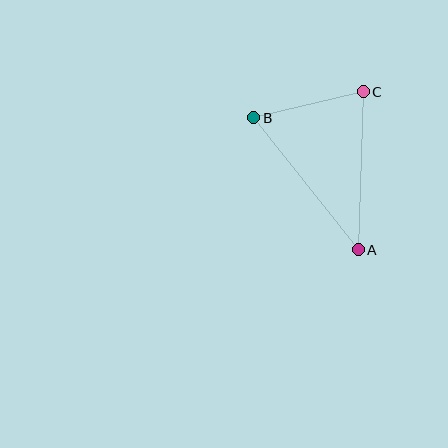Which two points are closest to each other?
Points B and C are closest to each other.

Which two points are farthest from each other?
Points A and B are farthest from each other.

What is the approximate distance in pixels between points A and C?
The distance between A and C is approximately 158 pixels.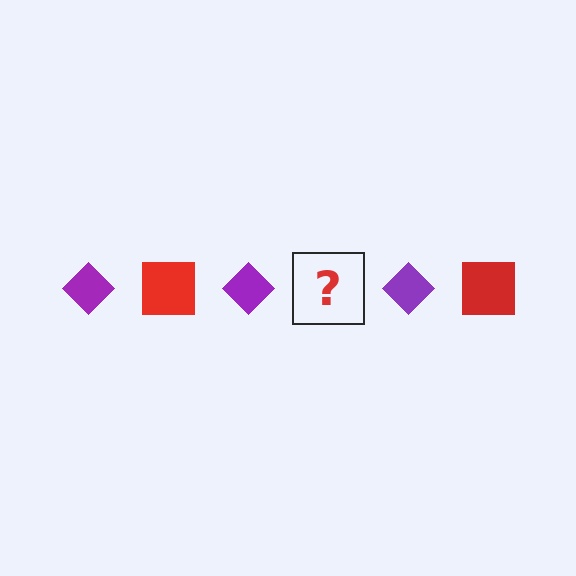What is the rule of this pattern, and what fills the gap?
The rule is that the pattern alternates between purple diamond and red square. The gap should be filled with a red square.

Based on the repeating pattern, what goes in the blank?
The blank should be a red square.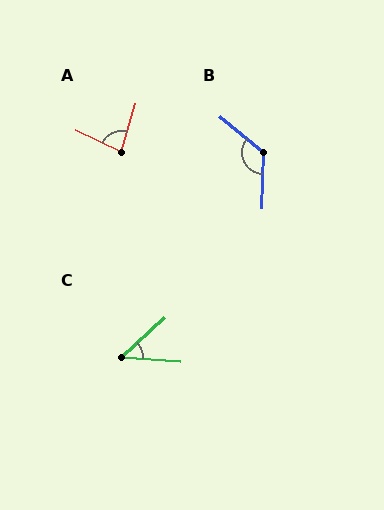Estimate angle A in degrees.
Approximately 81 degrees.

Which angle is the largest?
B, at approximately 128 degrees.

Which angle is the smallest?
C, at approximately 47 degrees.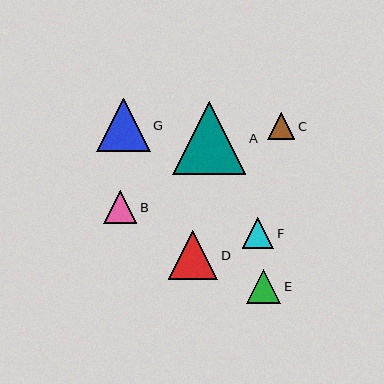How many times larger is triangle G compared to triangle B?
Triangle G is approximately 1.6 times the size of triangle B.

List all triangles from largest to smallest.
From largest to smallest: A, G, D, E, B, F, C.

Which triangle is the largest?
Triangle A is the largest with a size of approximately 73 pixels.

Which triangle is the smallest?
Triangle C is the smallest with a size of approximately 27 pixels.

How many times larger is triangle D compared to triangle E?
Triangle D is approximately 1.4 times the size of triangle E.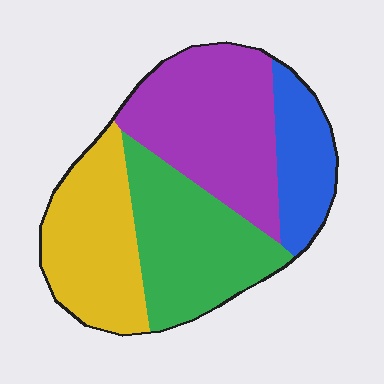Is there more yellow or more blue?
Yellow.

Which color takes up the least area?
Blue, at roughly 15%.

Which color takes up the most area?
Purple, at roughly 30%.